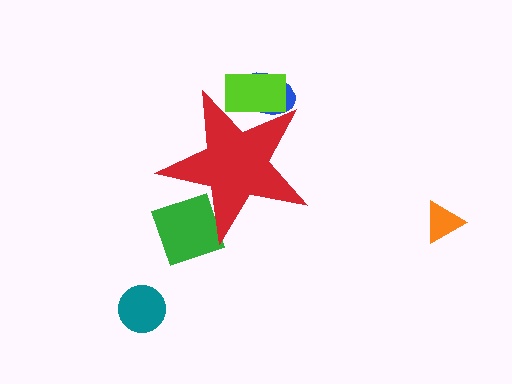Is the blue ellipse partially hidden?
Yes, the blue ellipse is partially hidden behind the red star.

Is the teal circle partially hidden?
No, the teal circle is fully visible.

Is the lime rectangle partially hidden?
Yes, the lime rectangle is partially hidden behind the red star.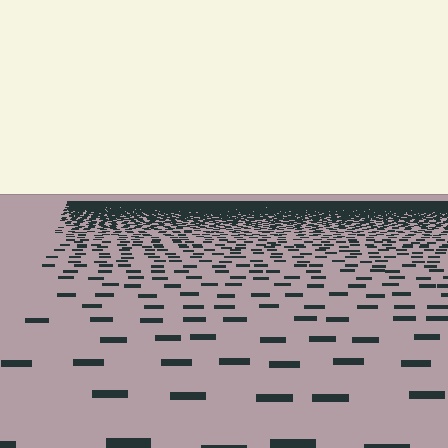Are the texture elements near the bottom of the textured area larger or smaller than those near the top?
Larger. Near the bottom, elements are closer to the viewer and appear at a bigger on-screen size.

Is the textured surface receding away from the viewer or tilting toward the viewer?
The surface is receding away from the viewer. Texture elements get smaller and denser toward the top.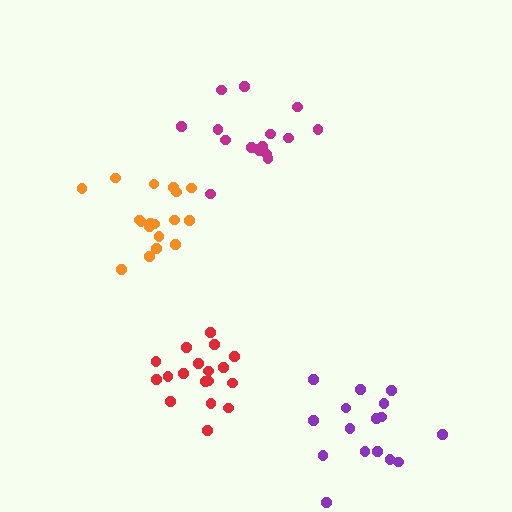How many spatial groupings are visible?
There are 4 spatial groupings.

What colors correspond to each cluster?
The clusters are colored: purple, orange, magenta, red.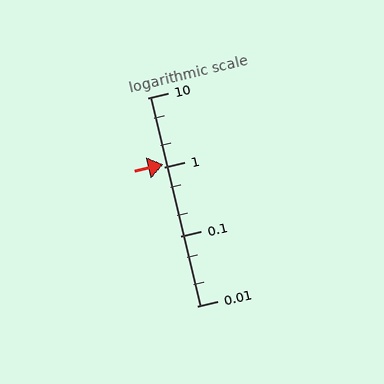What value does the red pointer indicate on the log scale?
The pointer indicates approximately 1.1.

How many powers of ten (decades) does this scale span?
The scale spans 3 decades, from 0.01 to 10.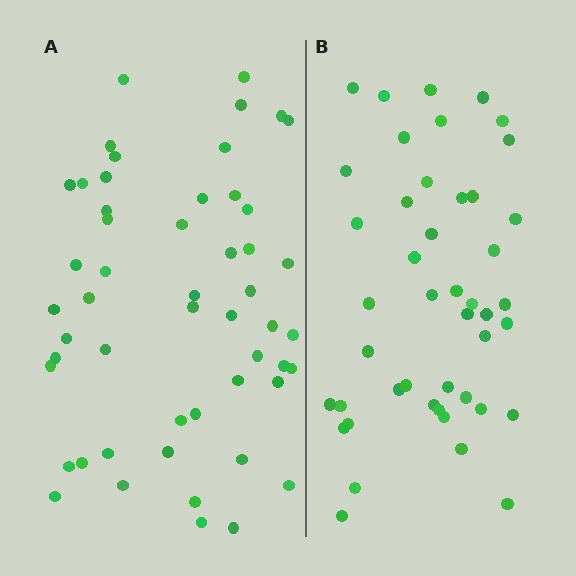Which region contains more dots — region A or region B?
Region A (the left region) has more dots.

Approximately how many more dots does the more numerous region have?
Region A has roughly 8 or so more dots than region B.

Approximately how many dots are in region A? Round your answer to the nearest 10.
About 50 dots. (The exact count is 52, which rounds to 50.)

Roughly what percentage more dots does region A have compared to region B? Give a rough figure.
About 15% more.